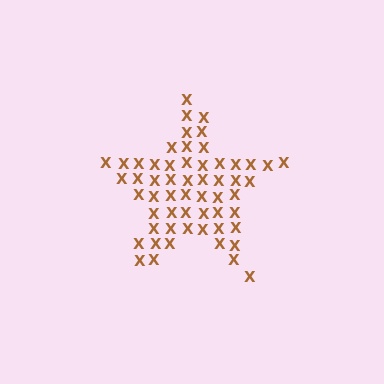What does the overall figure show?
The overall figure shows a star.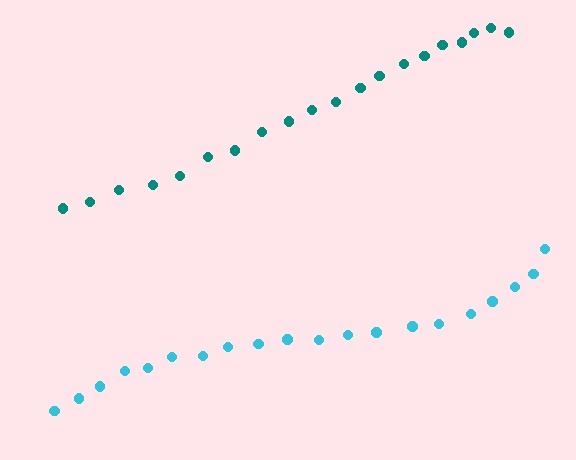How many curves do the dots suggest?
There are 2 distinct paths.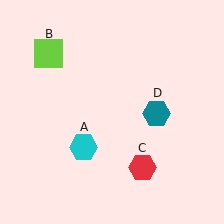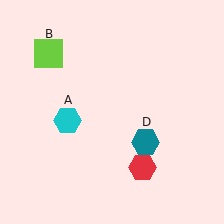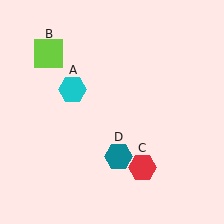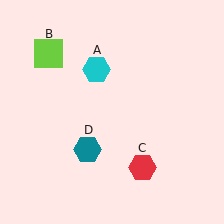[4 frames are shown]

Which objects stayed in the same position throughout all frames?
Lime square (object B) and red hexagon (object C) remained stationary.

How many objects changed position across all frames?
2 objects changed position: cyan hexagon (object A), teal hexagon (object D).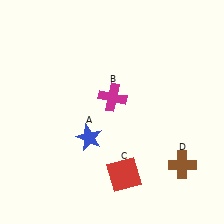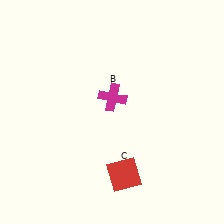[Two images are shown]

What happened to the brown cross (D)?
The brown cross (D) was removed in Image 2. It was in the bottom-right area of Image 1.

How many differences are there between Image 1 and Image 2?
There are 2 differences between the two images.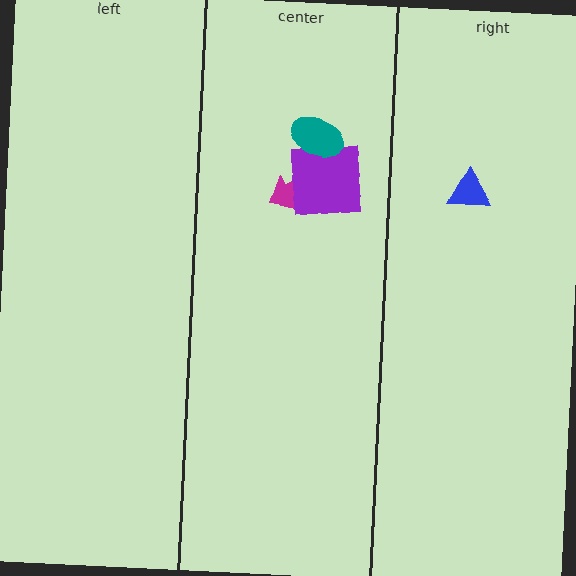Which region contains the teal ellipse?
The center region.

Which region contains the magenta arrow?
The center region.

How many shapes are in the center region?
3.